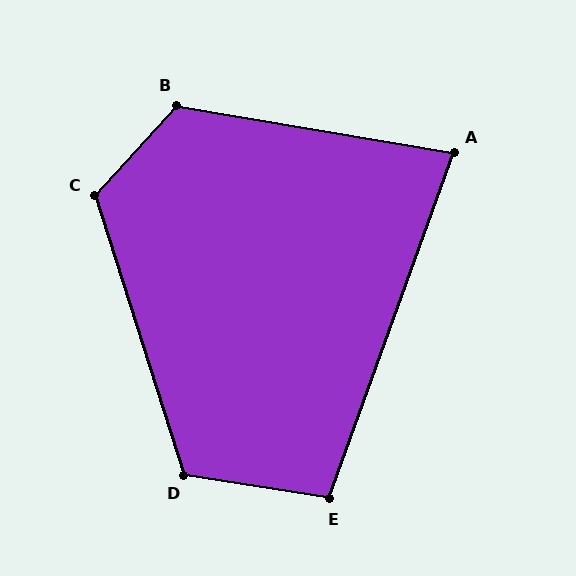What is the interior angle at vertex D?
Approximately 117 degrees (obtuse).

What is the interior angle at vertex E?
Approximately 101 degrees (obtuse).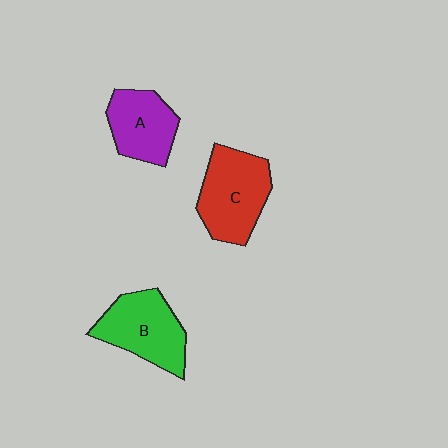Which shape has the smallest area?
Shape A (purple).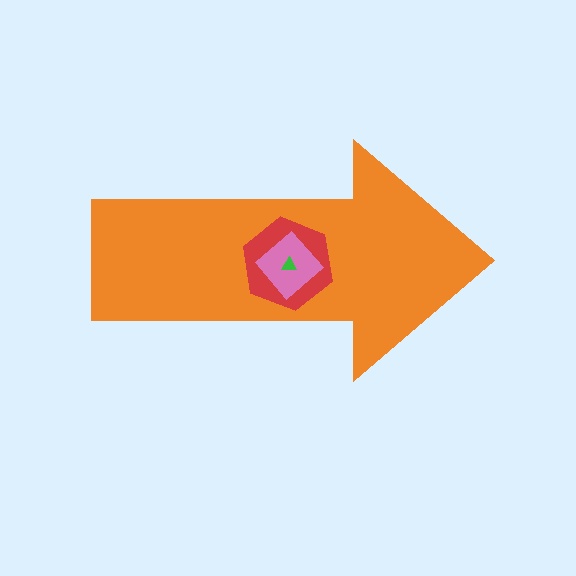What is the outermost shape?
The orange arrow.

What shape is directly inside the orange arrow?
The red hexagon.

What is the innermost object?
The green triangle.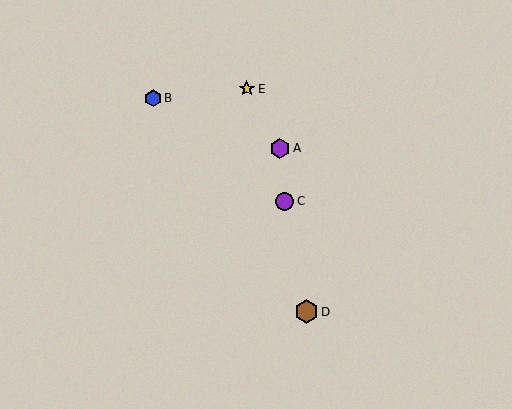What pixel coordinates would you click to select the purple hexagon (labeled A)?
Click at (280, 148) to select the purple hexagon A.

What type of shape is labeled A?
Shape A is a purple hexagon.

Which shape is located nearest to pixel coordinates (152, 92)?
The blue hexagon (labeled B) at (153, 98) is nearest to that location.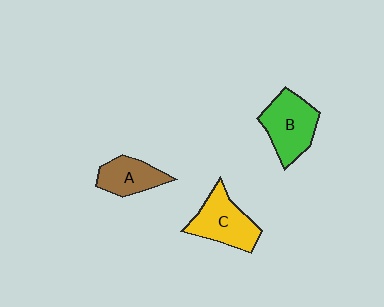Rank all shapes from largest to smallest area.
From largest to smallest: B (green), C (yellow), A (brown).